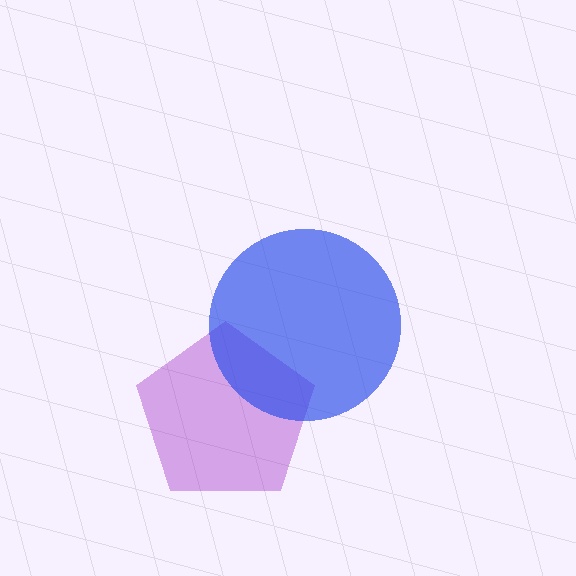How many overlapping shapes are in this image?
There are 2 overlapping shapes in the image.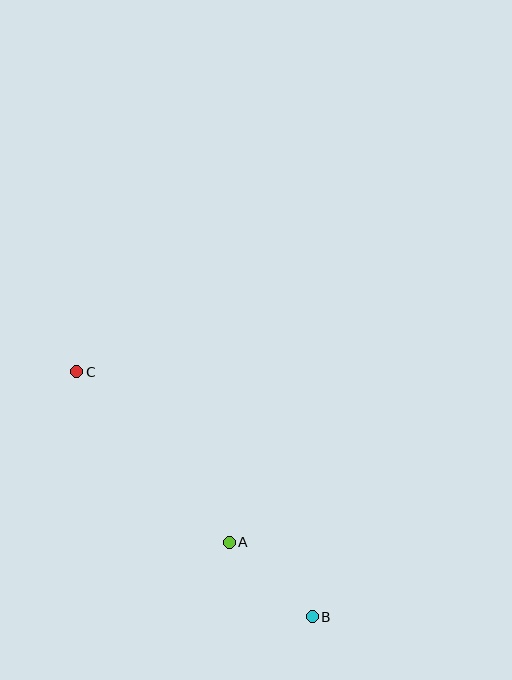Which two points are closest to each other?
Points A and B are closest to each other.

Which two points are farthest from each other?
Points B and C are farthest from each other.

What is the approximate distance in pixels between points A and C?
The distance between A and C is approximately 229 pixels.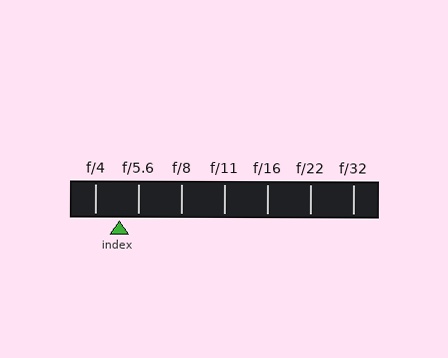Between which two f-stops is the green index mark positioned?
The index mark is between f/4 and f/5.6.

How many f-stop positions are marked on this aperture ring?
There are 7 f-stop positions marked.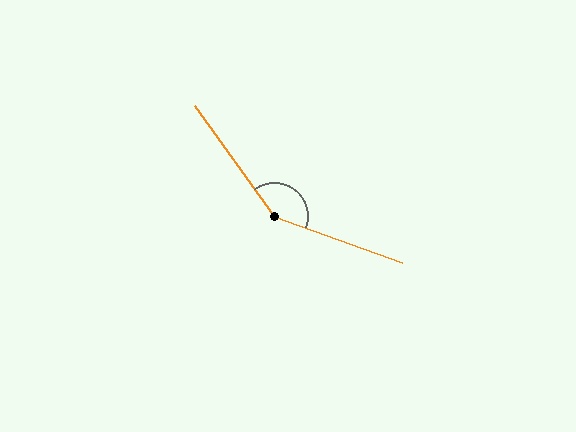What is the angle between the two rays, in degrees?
Approximately 145 degrees.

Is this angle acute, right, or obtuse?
It is obtuse.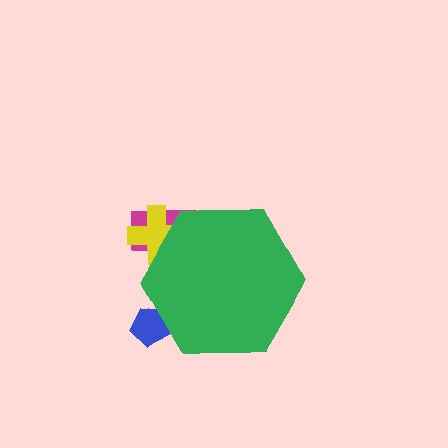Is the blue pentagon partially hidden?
Yes, the blue pentagon is partially hidden behind the green hexagon.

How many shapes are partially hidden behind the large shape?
3 shapes are partially hidden.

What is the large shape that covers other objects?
A green hexagon.